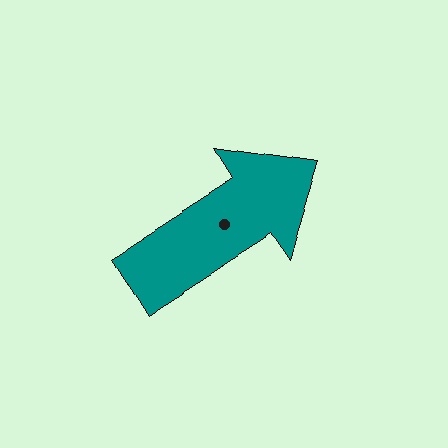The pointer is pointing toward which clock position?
Roughly 2 o'clock.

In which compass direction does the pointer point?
Northeast.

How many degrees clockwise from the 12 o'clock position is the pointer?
Approximately 57 degrees.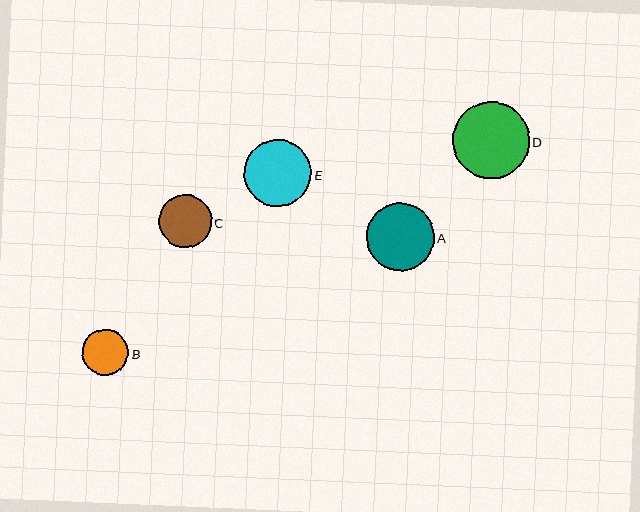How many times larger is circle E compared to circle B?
Circle E is approximately 1.5 times the size of circle B.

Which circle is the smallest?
Circle B is the smallest with a size of approximately 46 pixels.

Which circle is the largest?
Circle D is the largest with a size of approximately 77 pixels.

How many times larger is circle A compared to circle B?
Circle A is approximately 1.5 times the size of circle B.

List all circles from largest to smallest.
From largest to smallest: D, A, E, C, B.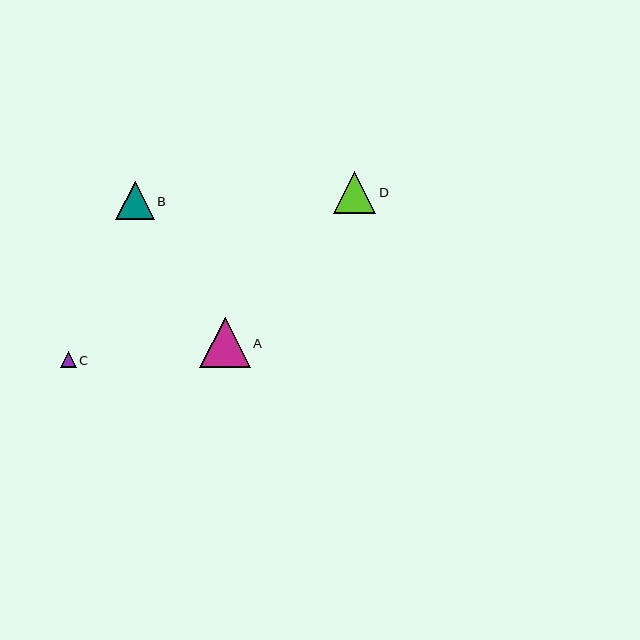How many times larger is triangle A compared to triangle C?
Triangle A is approximately 3.1 times the size of triangle C.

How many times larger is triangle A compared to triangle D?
Triangle A is approximately 1.2 times the size of triangle D.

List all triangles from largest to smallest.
From largest to smallest: A, D, B, C.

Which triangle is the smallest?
Triangle C is the smallest with a size of approximately 16 pixels.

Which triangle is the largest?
Triangle A is the largest with a size of approximately 50 pixels.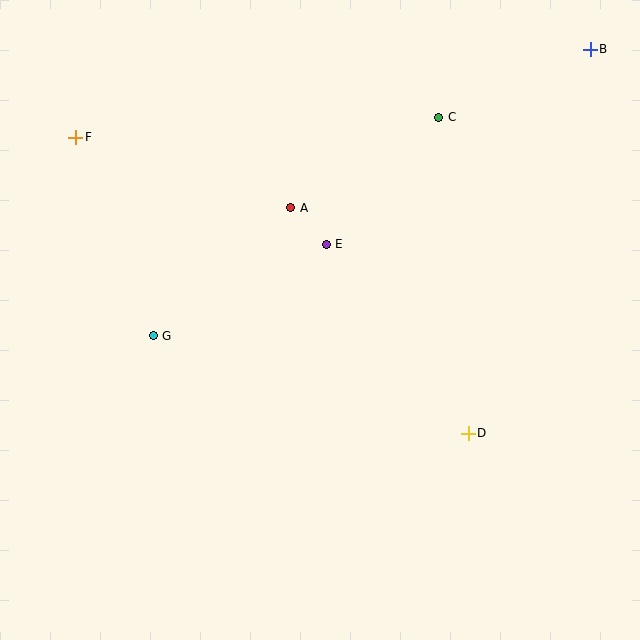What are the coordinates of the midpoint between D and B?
The midpoint between D and B is at (529, 241).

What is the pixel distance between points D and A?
The distance between D and A is 287 pixels.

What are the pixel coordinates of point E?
Point E is at (326, 244).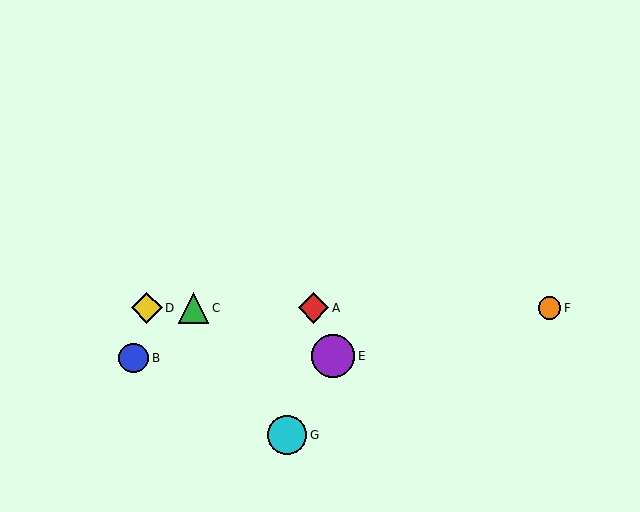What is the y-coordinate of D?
Object D is at y≈308.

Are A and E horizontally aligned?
No, A is at y≈308 and E is at y≈356.